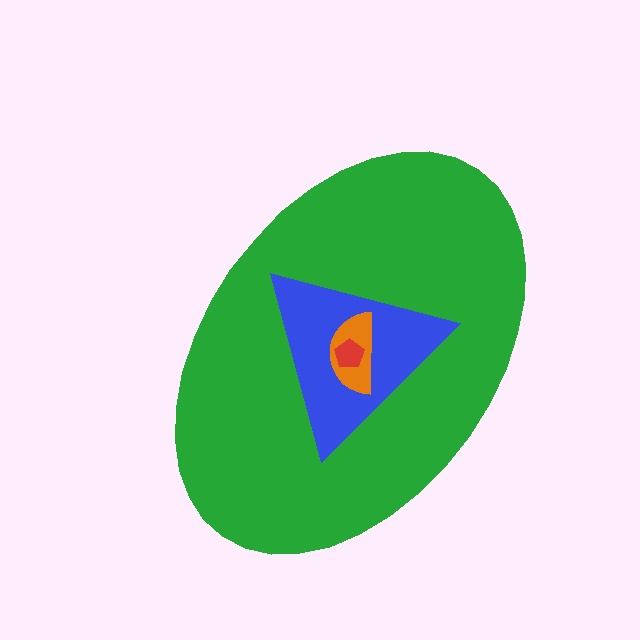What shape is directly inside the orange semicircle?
The red pentagon.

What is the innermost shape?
The red pentagon.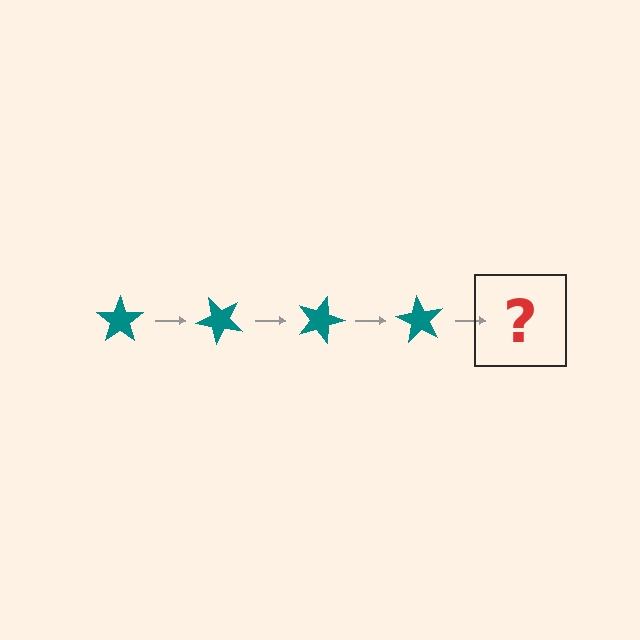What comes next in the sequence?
The next element should be a teal star rotated 180 degrees.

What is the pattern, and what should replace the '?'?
The pattern is that the star rotates 45 degrees each step. The '?' should be a teal star rotated 180 degrees.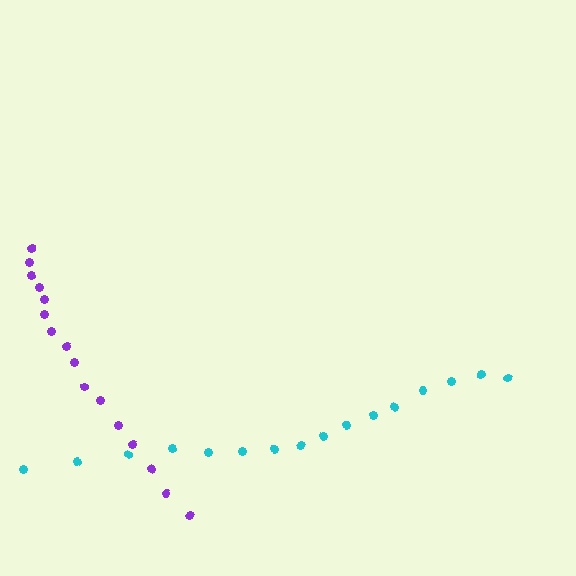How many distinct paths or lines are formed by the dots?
There are 2 distinct paths.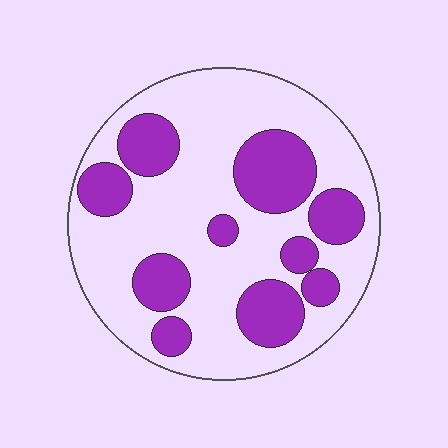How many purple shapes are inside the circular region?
10.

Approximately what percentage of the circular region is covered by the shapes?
Approximately 30%.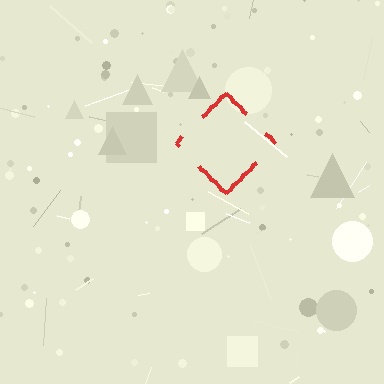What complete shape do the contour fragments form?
The contour fragments form a diamond.